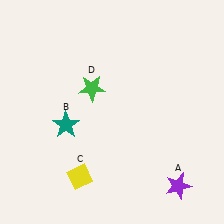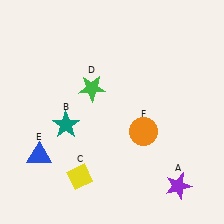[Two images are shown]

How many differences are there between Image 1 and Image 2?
There are 2 differences between the two images.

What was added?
A blue triangle (E), an orange circle (F) were added in Image 2.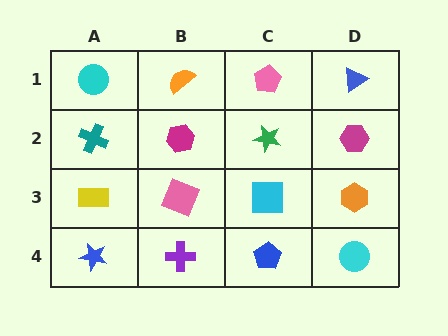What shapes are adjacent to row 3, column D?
A magenta hexagon (row 2, column D), a cyan circle (row 4, column D), a cyan square (row 3, column C).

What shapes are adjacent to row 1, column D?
A magenta hexagon (row 2, column D), a pink pentagon (row 1, column C).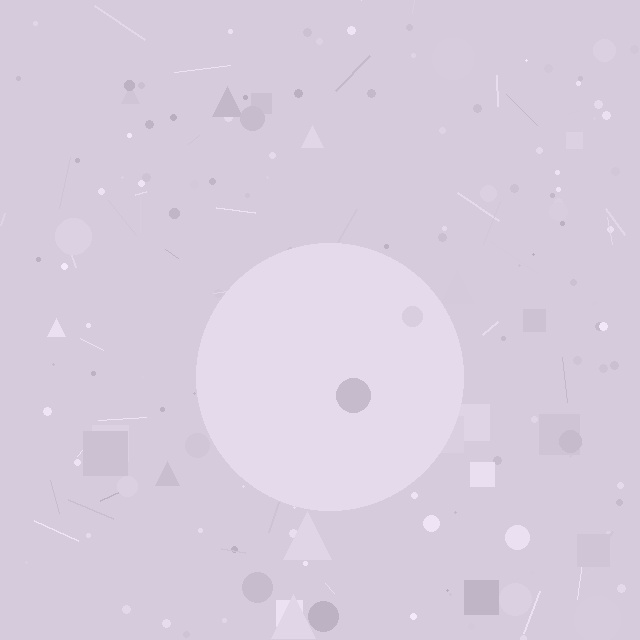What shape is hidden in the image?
A circle is hidden in the image.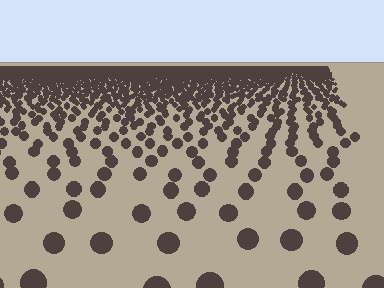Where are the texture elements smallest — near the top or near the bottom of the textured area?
Near the top.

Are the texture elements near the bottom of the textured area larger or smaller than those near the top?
Larger. Near the bottom, elements are closer to the viewer and appear at a bigger on-screen size.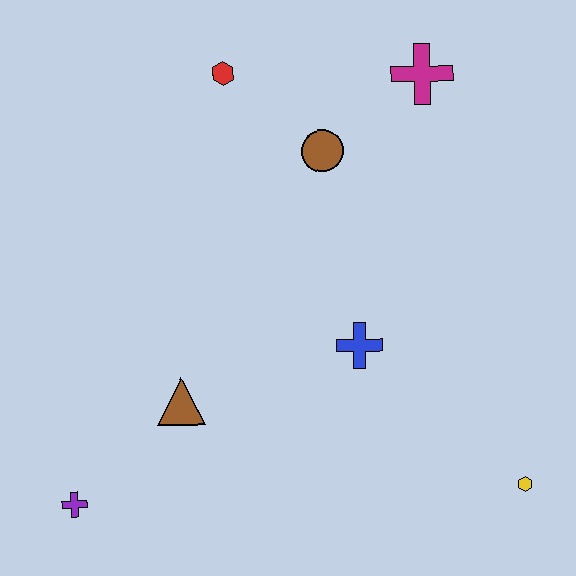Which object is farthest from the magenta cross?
The purple cross is farthest from the magenta cross.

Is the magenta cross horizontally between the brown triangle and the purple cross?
No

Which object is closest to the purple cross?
The brown triangle is closest to the purple cross.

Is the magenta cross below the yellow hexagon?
No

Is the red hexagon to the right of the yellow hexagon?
No